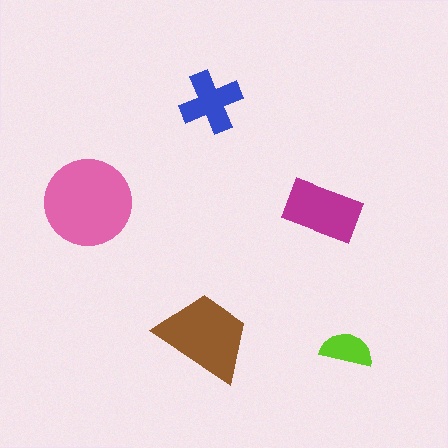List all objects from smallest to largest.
The lime semicircle, the blue cross, the magenta rectangle, the brown trapezoid, the pink circle.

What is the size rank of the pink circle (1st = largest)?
1st.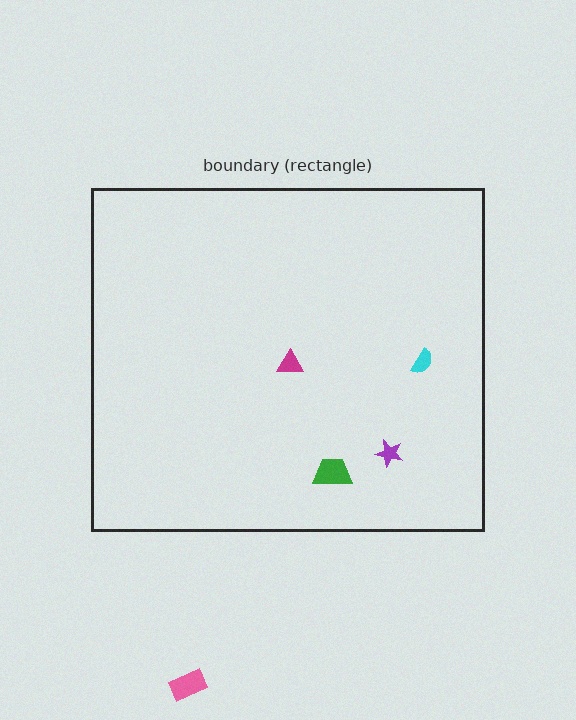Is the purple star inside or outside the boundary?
Inside.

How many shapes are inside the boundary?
4 inside, 1 outside.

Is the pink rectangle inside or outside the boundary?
Outside.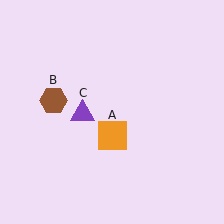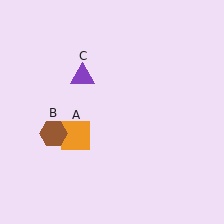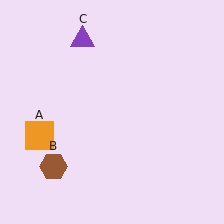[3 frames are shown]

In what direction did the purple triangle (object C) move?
The purple triangle (object C) moved up.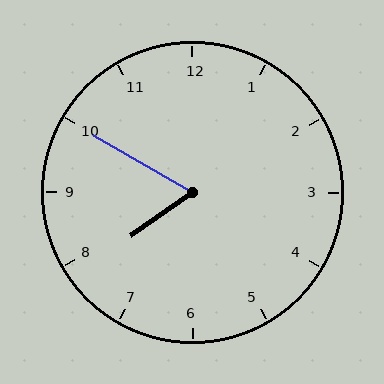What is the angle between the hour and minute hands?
Approximately 65 degrees.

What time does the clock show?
7:50.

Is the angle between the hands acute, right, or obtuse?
It is acute.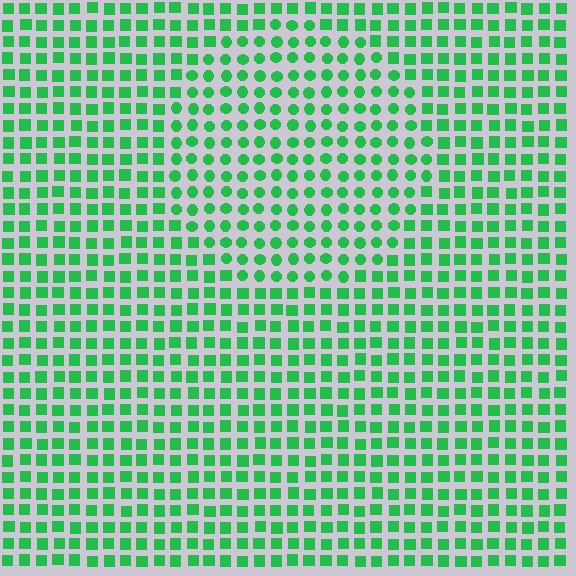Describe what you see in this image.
The image is filled with small green elements arranged in a uniform grid. A circle-shaped region contains circles, while the surrounding area contains squares. The boundary is defined purely by the change in element shape.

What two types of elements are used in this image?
The image uses circles inside the circle region and squares outside it.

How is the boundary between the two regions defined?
The boundary is defined by a change in element shape: circles inside vs. squares outside. All elements share the same color and spacing.